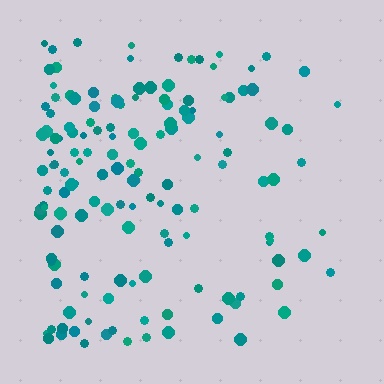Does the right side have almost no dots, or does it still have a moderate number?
Still a moderate number, just noticeably fewer than the left.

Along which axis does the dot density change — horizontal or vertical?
Horizontal.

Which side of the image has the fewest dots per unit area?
The right.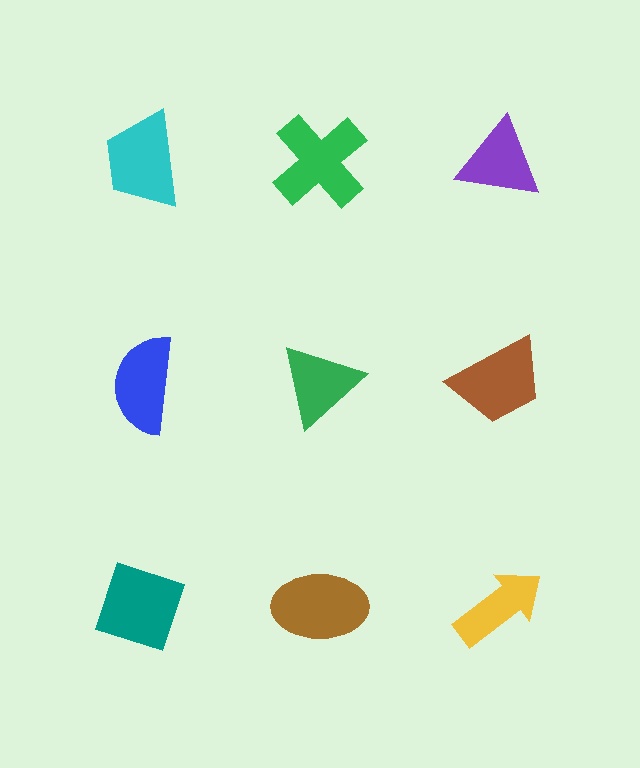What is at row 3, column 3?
A yellow arrow.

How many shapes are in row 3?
3 shapes.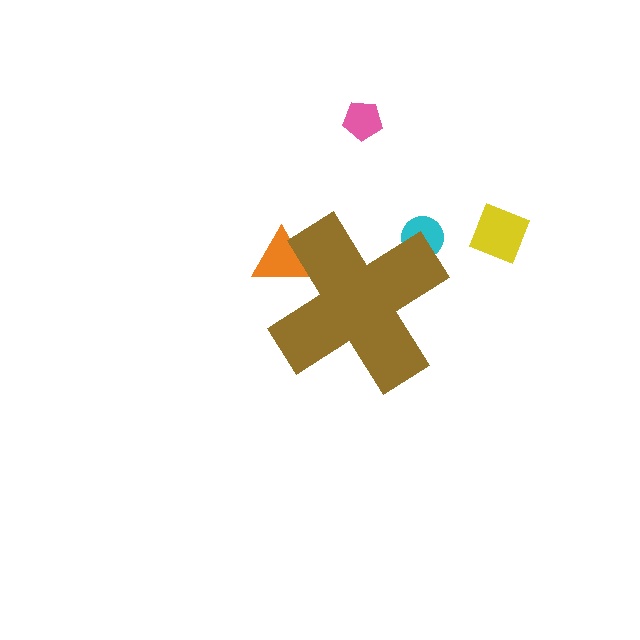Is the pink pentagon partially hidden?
No, the pink pentagon is fully visible.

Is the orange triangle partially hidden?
Yes, the orange triangle is partially hidden behind the brown cross.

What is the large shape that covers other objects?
A brown cross.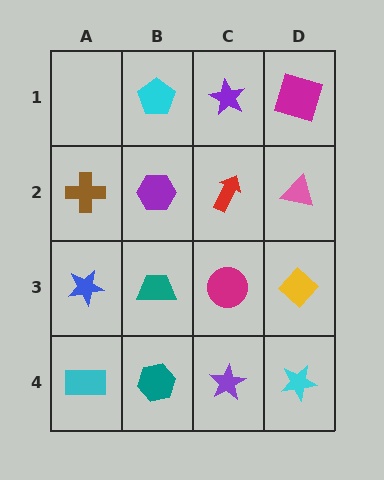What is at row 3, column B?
A teal trapezoid.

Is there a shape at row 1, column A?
No, that cell is empty.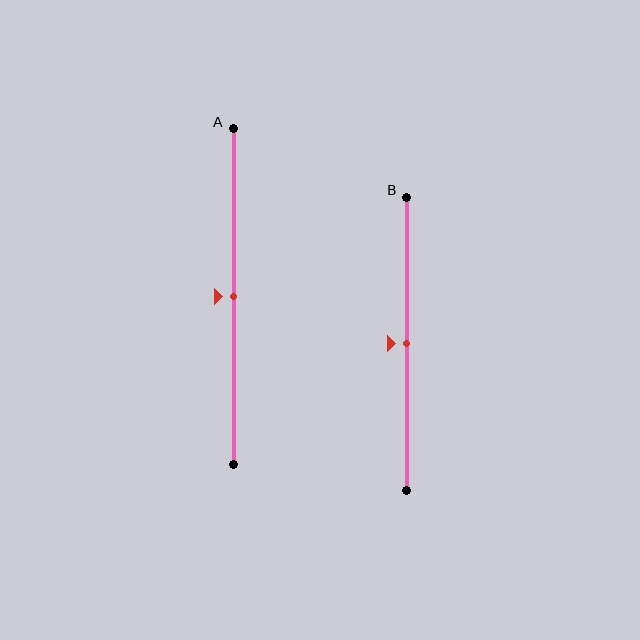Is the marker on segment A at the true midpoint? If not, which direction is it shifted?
Yes, the marker on segment A is at the true midpoint.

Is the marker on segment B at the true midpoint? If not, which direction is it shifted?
Yes, the marker on segment B is at the true midpoint.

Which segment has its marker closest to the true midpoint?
Segment A has its marker closest to the true midpoint.